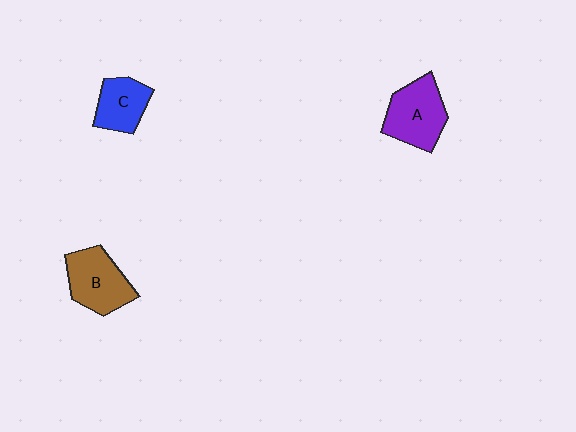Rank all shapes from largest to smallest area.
From largest to smallest: A (purple), B (brown), C (blue).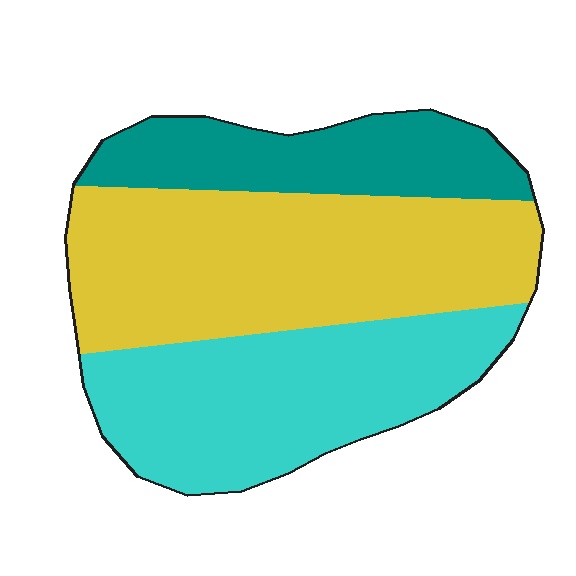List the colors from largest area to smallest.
From largest to smallest: yellow, cyan, teal.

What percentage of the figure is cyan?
Cyan covers around 35% of the figure.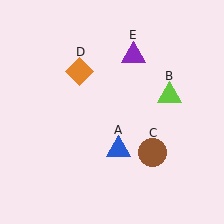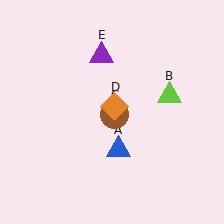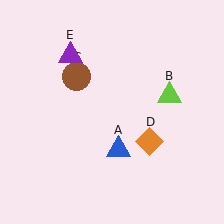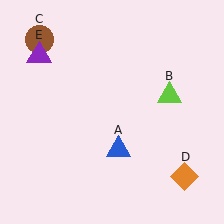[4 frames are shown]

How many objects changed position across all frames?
3 objects changed position: brown circle (object C), orange diamond (object D), purple triangle (object E).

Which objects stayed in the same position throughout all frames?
Blue triangle (object A) and lime triangle (object B) remained stationary.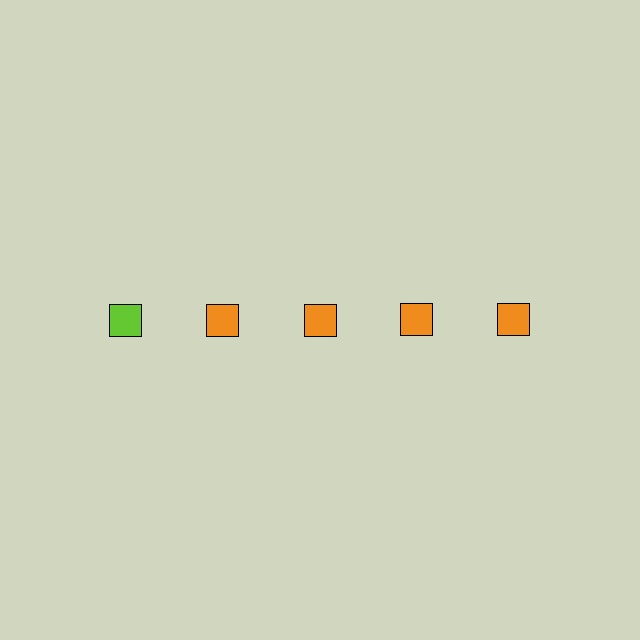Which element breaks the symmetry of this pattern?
The lime square in the top row, leftmost column breaks the symmetry. All other shapes are orange squares.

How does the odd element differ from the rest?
It has a different color: lime instead of orange.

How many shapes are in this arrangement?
There are 5 shapes arranged in a grid pattern.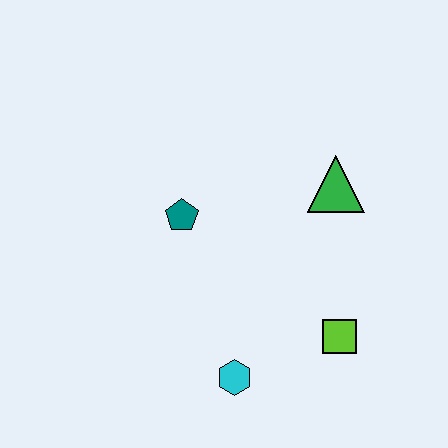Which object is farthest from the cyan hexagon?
The green triangle is farthest from the cyan hexagon.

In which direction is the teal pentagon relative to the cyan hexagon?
The teal pentagon is above the cyan hexagon.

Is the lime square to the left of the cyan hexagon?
No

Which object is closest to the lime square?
The cyan hexagon is closest to the lime square.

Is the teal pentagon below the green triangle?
Yes